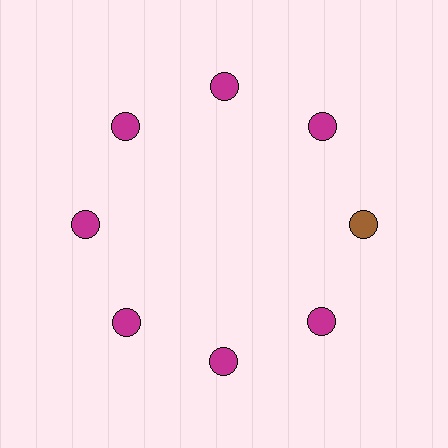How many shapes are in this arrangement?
There are 8 shapes arranged in a ring pattern.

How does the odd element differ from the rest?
It has a different color: brown instead of magenta.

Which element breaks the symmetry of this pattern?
The brown circle at roughly the 3 o'clock position breaks the symmetry. All other shapes are magenta circles.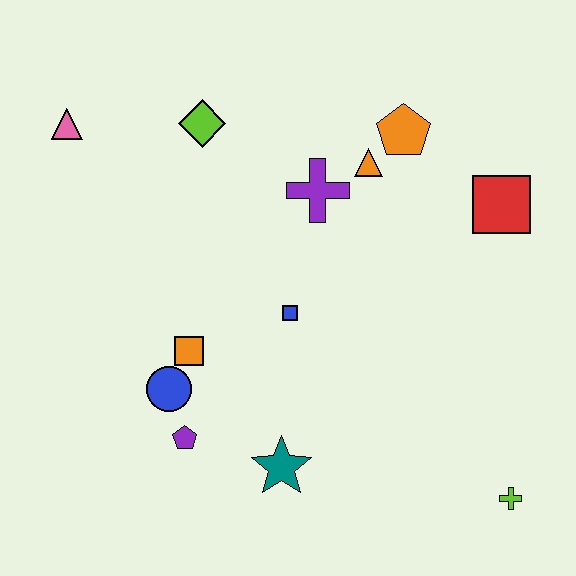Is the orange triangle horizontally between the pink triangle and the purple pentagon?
No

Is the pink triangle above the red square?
Yes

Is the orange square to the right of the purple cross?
No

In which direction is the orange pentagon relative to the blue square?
The orange pentagon is above the blue square.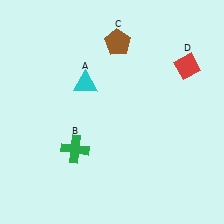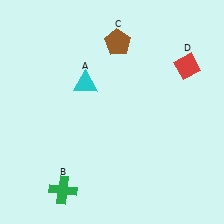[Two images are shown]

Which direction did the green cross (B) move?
The green cross (B) moved down.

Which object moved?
The green cross (B) moved down.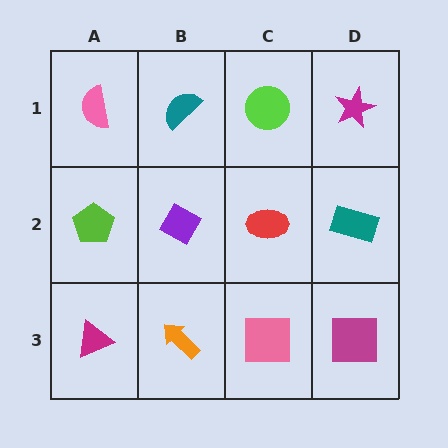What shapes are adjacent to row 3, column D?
A teal rectangle (row 2, column D), a pink square (row 3, column C).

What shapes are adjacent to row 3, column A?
A lime pentagon (row 2, column A), an orange arrow (row 3, column B).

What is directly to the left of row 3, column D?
A pink square.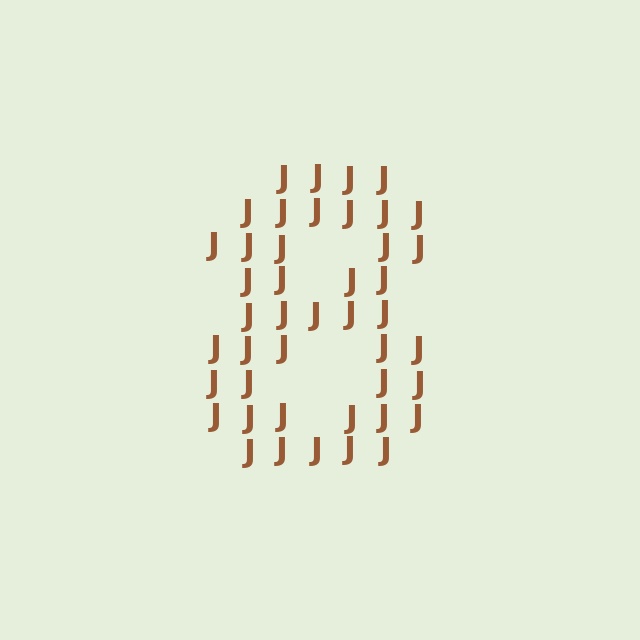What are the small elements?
The small elements are letter J's.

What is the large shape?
The large shape is the digit 8.